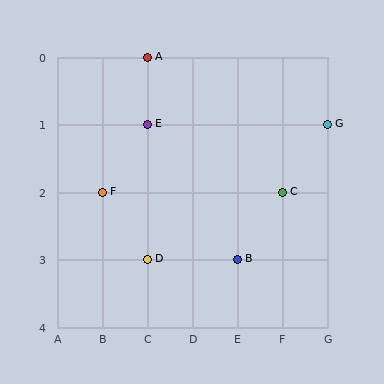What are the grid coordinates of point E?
Point E is at grid coordinates (C, 1).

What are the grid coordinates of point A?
Point A is at grid coordinates (C, 0).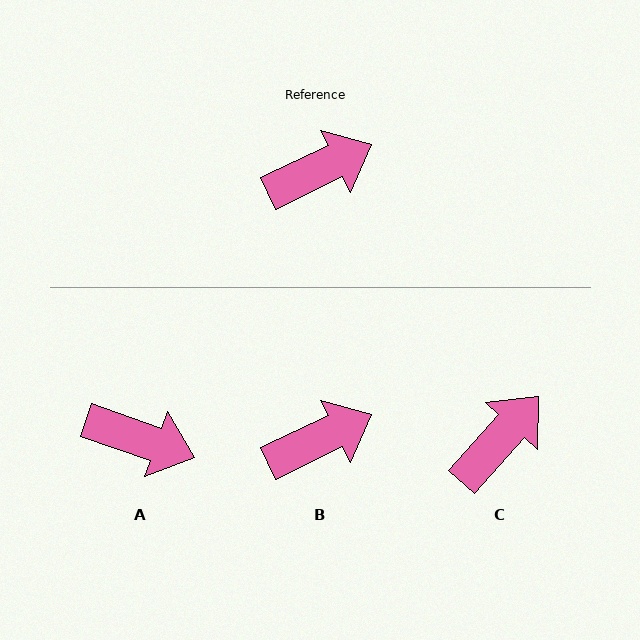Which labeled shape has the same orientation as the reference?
B.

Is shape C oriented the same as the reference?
No, it is off by about 23 degrees.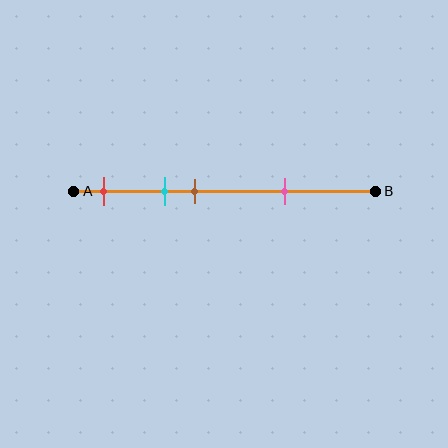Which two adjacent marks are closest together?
The cyan and brown marks are the closest adjacent pair.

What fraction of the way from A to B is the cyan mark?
The cyan mark is approximately 30% (0.3) of the way from A to B.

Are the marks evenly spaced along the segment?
No, the marks are not evenly spaced.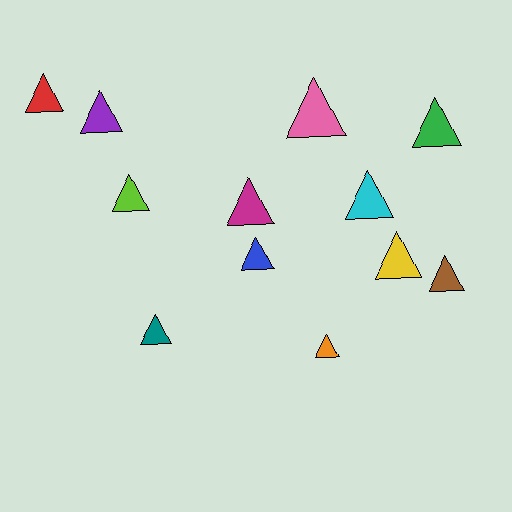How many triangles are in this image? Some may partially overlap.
There are 12 triangles.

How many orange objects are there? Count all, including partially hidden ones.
There is 1 orange object.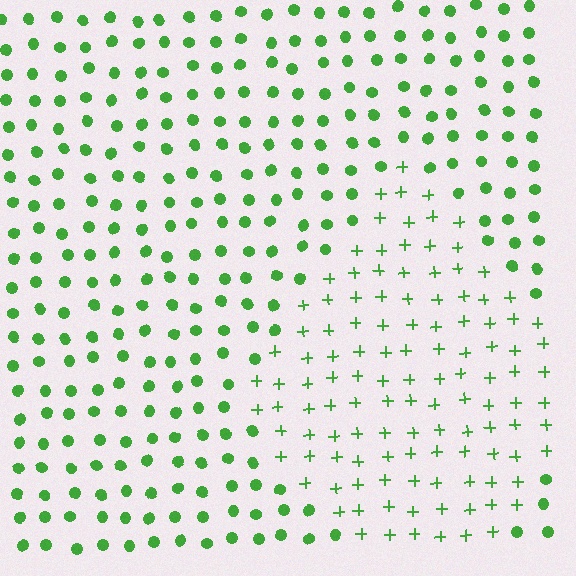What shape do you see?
I see a diamond.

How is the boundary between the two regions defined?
The boundary is defined by a change in element shape: plus signs inside vs. circles outside. All elements share the same color and spacing.